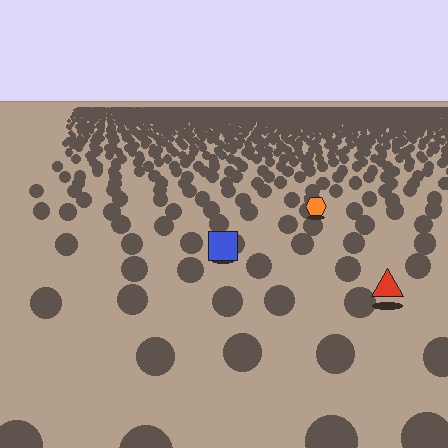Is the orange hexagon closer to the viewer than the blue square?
No. The blue square is closer — you can tell from the texture gradient: the ground texture is coarser near it.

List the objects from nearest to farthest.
From nearest to farthest: the red triangle, the blue square, the orange hexagon.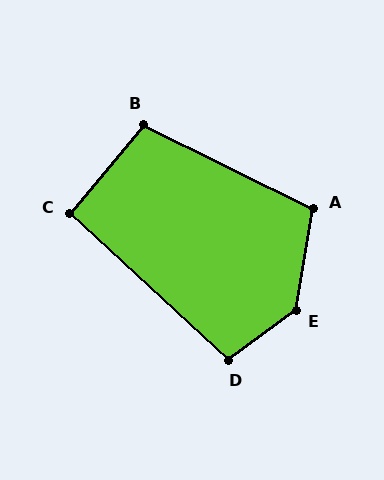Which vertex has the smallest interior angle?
C, at approximately 93 degrees.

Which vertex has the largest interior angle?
E, at approximately 136 degrees.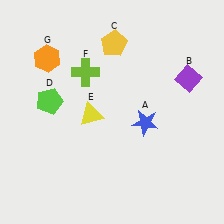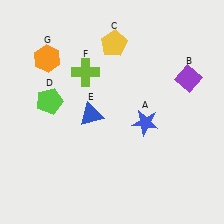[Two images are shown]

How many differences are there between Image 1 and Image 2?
There is 1 difference between the two images.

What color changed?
The triangle (E) changed from yellow in Image 1 to blue in Image 2.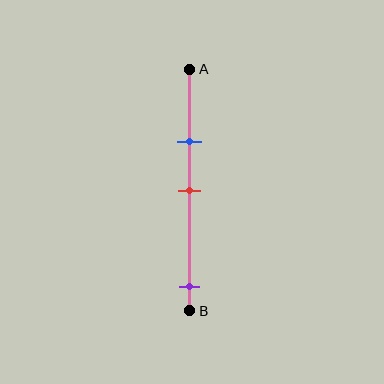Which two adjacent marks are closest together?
The blue and red marks are the closest adjacent pair.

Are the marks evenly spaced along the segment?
No, the marks are not evenly spaced.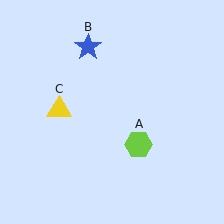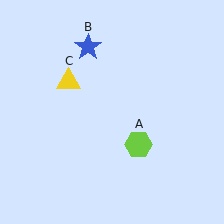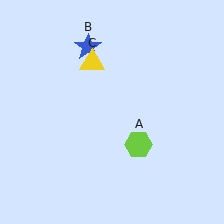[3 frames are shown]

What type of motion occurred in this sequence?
The yellow triangle (object C) rotated clockwise around the center of the scene.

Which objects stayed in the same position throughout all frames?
Lime hexagon (object A) and blue star (object B) remained stationary.